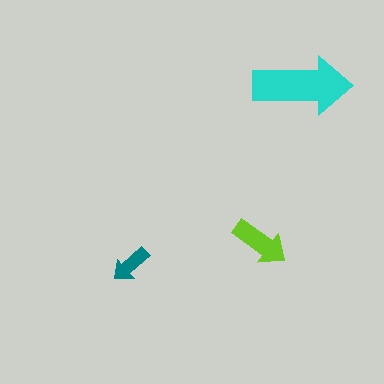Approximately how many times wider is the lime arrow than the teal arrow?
About 1.5 times wider.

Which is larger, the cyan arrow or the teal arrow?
The cyan one.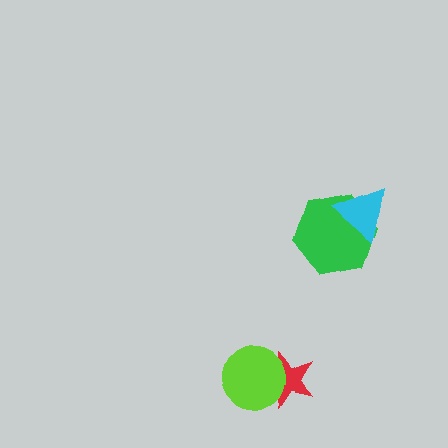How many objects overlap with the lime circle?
1 object overlaps with the lime circle.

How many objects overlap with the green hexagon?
1 object overlaps with the green hexagon.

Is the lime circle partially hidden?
No, no other shape covers it.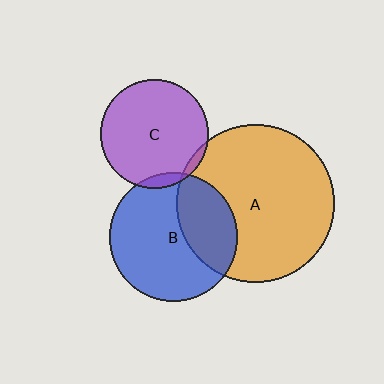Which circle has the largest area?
Circle A (orange).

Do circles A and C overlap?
Yes.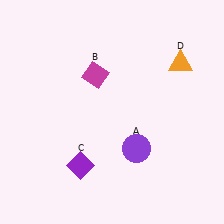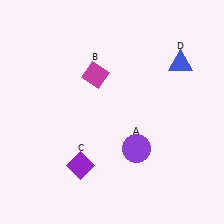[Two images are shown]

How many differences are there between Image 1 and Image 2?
There is 1 difference between the two images.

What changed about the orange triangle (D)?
In Image 1, D is orange. In Image 2, it changed to blue.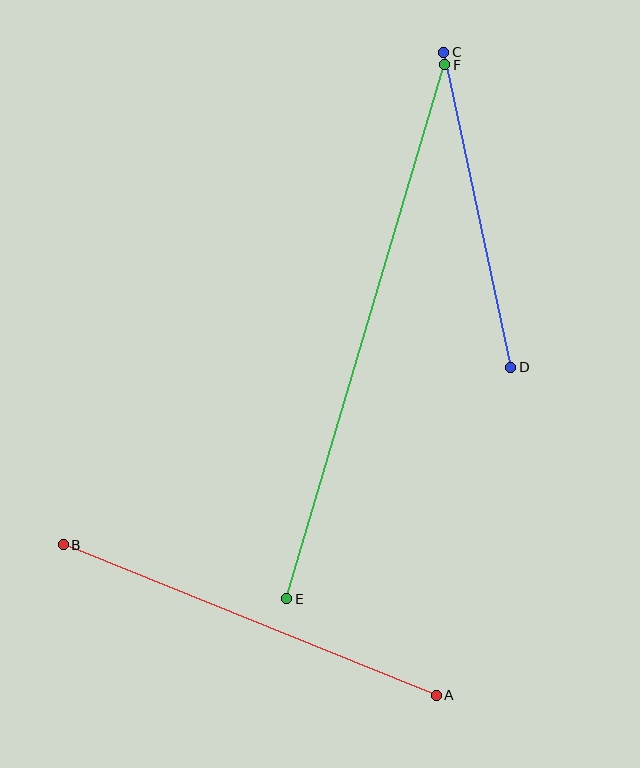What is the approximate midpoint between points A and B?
The midpoint is at approximately (250, 620) pixels.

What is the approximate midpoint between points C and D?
The midpoint is at approximately (477, 210) pixels.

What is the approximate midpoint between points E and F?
The midpoint is at approximately (366, 332) pixels.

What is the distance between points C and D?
The distance is approximately 322 pixels.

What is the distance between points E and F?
The distance is approximately 557 pixels.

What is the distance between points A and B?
The distance is approximately 402 pixels.